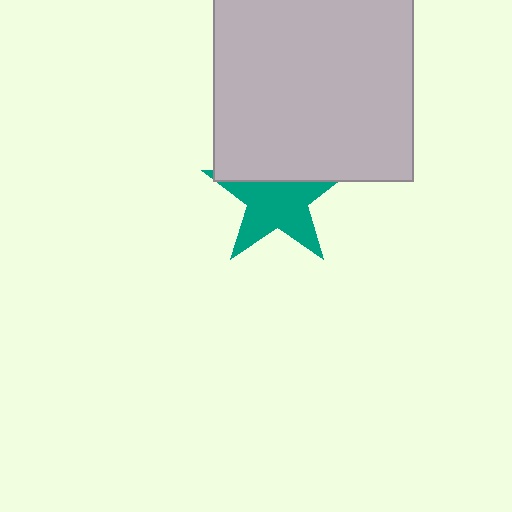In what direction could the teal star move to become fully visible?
The teal star could move down. That would shift it out from behind the light gray rectangle entirely.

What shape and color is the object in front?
The object in front is a light gray rectangle.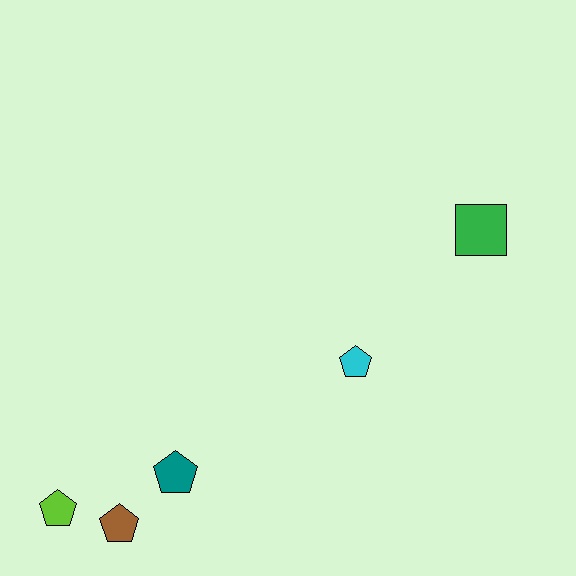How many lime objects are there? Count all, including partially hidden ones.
There is 1 lime object.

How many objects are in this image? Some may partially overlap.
There are 5 objects.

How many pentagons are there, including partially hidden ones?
There are 4 pentagons.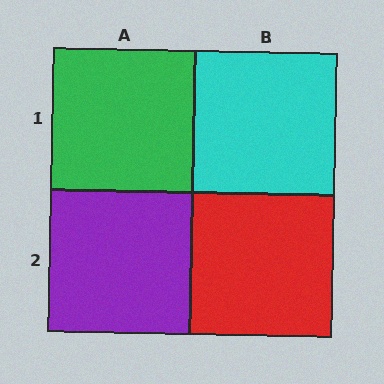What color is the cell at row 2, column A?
Purple.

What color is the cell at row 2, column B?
Red.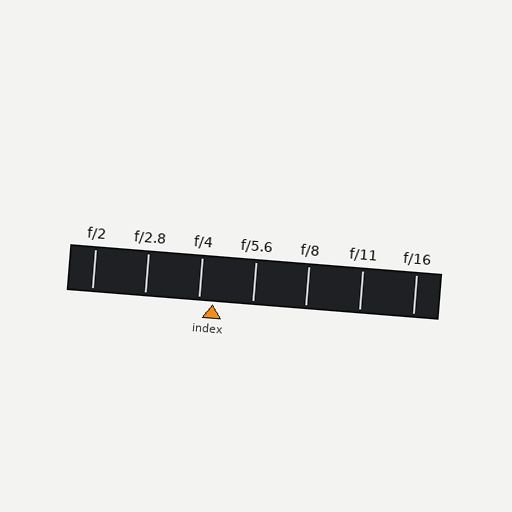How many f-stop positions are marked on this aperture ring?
There are 7 f-stop positions marked.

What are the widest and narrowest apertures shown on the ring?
The widest aperture shown is f/2 and the narrowest is f/16.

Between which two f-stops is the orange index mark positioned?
The index mark is between f/4 and f/5.6.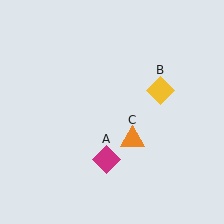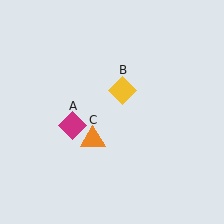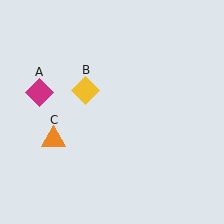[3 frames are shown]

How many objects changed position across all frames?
3 objects changed position: magenta diamond (object A), yellow diamond (object B), orange triangle (object C).